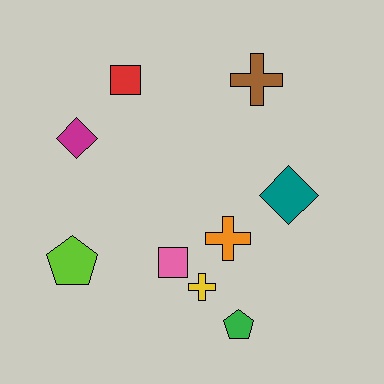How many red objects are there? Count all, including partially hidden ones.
There is 1 red object.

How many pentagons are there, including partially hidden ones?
There are 2 pentagons.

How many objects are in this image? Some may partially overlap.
There are 9 objects.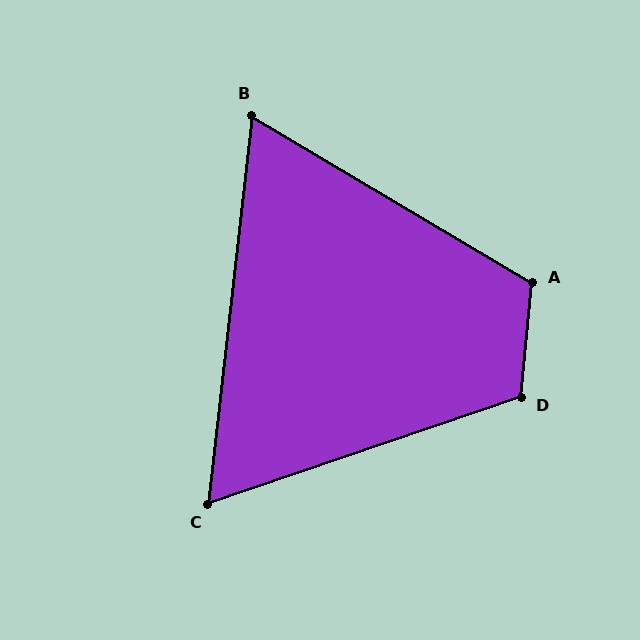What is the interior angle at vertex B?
Approximately 66 degrees (acute).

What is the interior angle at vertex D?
Approximately 114 degrees (obtuse).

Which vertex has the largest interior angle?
A, at approximately 115 degrees.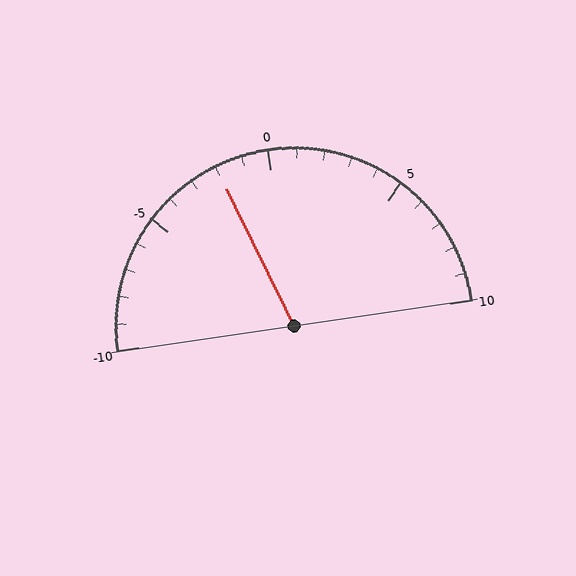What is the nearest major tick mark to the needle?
The nearest major tick mark is 0.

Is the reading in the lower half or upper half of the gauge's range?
The reading is in the lower half of the range (-10 to 10).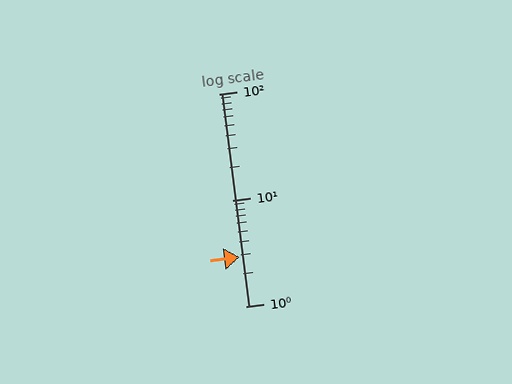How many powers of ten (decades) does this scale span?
The scale spans 2 decades, from 1 to 100.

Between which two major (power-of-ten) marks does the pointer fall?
The pointer is between 1 and 10.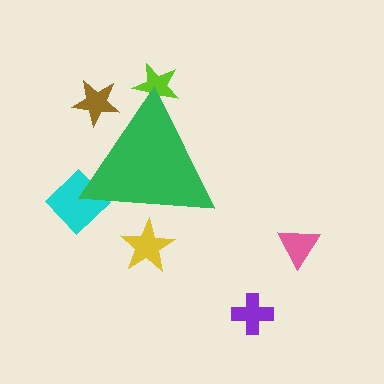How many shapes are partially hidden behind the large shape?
4 shapes are partially hidden.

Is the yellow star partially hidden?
Yes, the yellow star is partially hidden behind the green triangle.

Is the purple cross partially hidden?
No, the purple cross is fully visible.